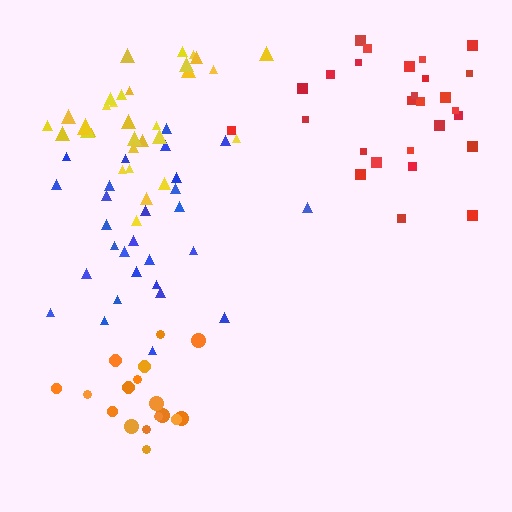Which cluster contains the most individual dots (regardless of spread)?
Yellow (32).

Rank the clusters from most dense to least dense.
yellow, red, orange, blue.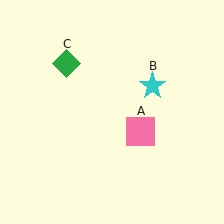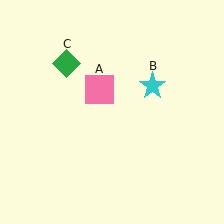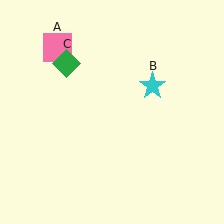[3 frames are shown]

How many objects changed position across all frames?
1 object changed position: pink square (object A).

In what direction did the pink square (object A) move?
The pink square (object A) moved up and to the left.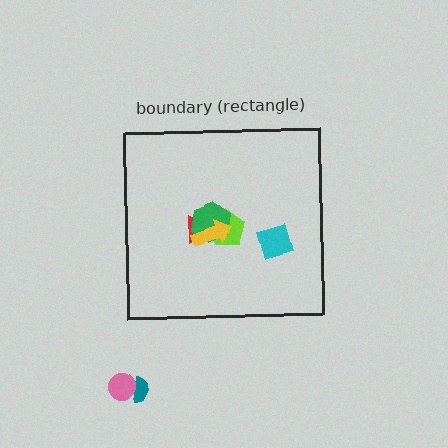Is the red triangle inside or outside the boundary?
Inside.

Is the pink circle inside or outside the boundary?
Outside.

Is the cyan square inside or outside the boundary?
Inside.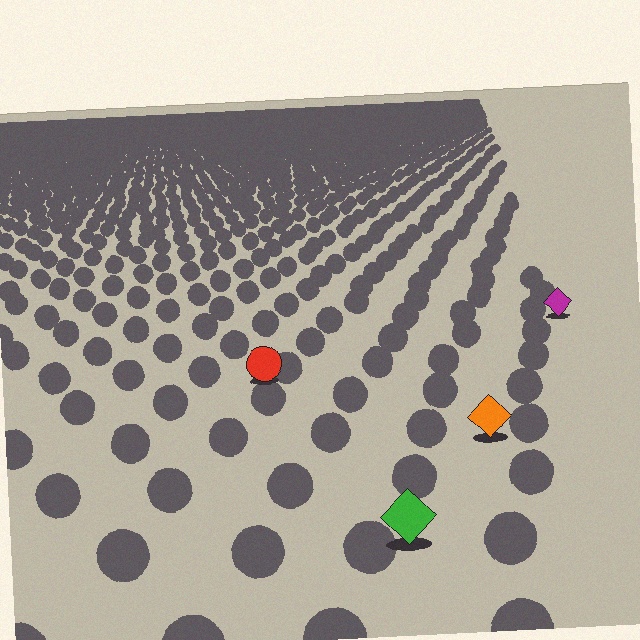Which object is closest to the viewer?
The green diamond is closest. The texture marks near it are larger and more spread out.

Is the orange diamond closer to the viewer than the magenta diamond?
Yes. The orange diamond is closer — you can tell from the texture gradient: the ground texture is coarser near it.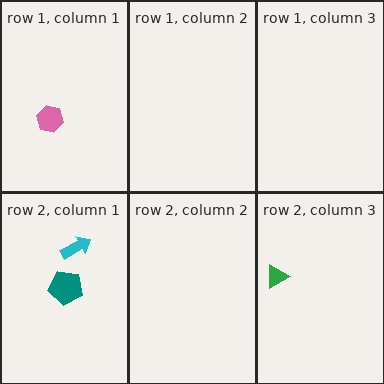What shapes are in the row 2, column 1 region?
The teal pentagon, the cyan arrow.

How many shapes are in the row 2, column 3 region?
1.